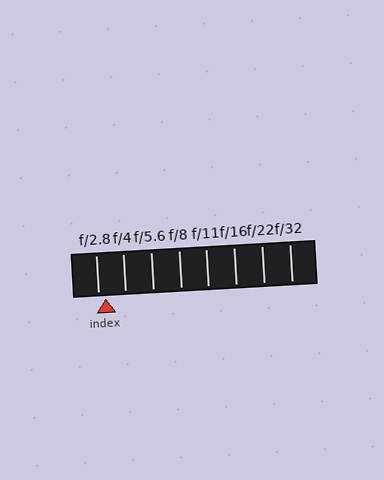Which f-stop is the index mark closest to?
The index mark is closest to f/2.8.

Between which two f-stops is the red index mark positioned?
The index mark is between f/2.8 and f/4.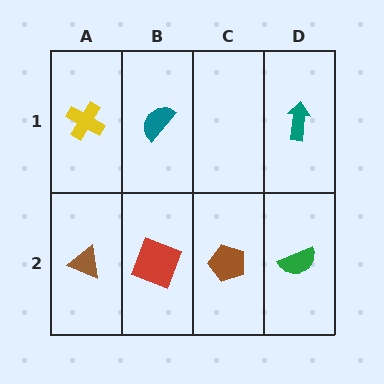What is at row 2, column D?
A green semicircle.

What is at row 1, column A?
A yellow cross.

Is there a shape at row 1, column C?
No, that cell is empty.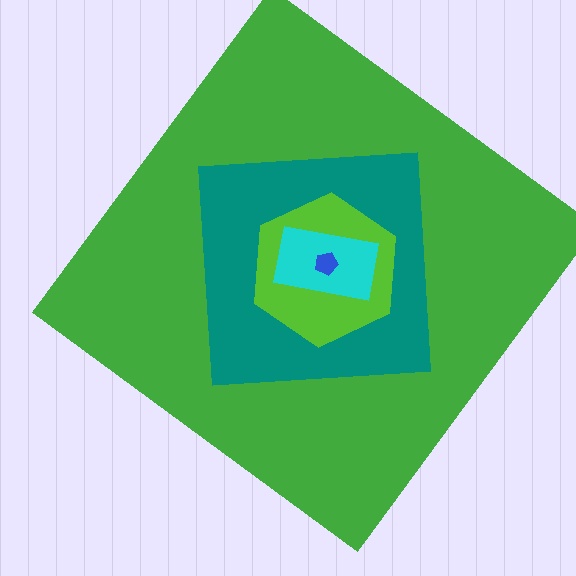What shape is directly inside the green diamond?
The teal square.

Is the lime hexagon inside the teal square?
Yes.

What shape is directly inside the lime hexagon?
The cyan rectangle.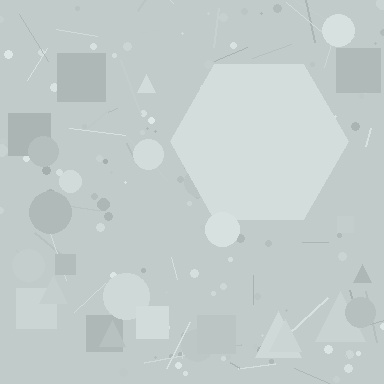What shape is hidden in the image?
A hexagon is hidden in the image.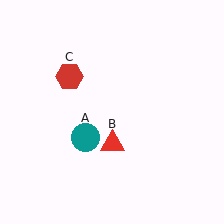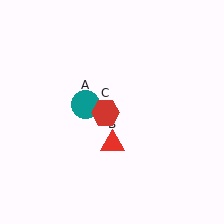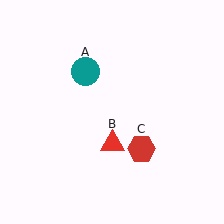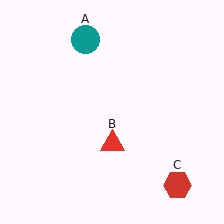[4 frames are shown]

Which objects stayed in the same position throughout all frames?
Red triangle (object B) remained stationary.